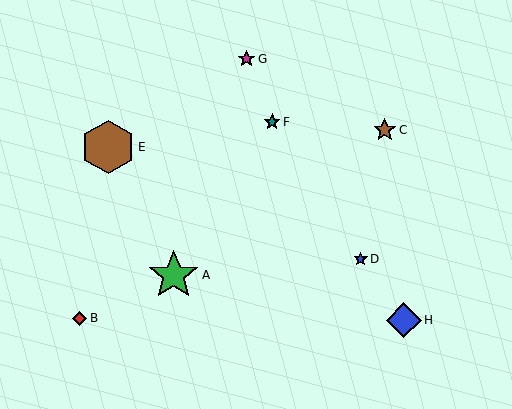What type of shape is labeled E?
Shape E is a brown hexagon.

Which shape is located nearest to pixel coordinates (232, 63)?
The magenta star (labeled G) at (247, 59) is nearest to that location.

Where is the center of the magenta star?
The center of the magenta star is at (247, 59).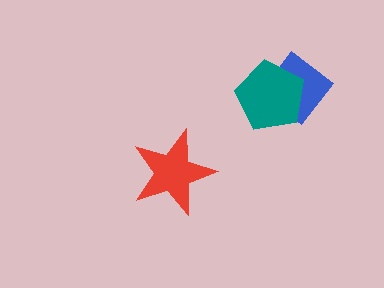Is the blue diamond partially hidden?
Yes, it is partially covered by another shape.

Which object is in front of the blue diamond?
The teal pentagon is in front of the blue diamond.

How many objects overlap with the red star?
0 objects overlap with the red star.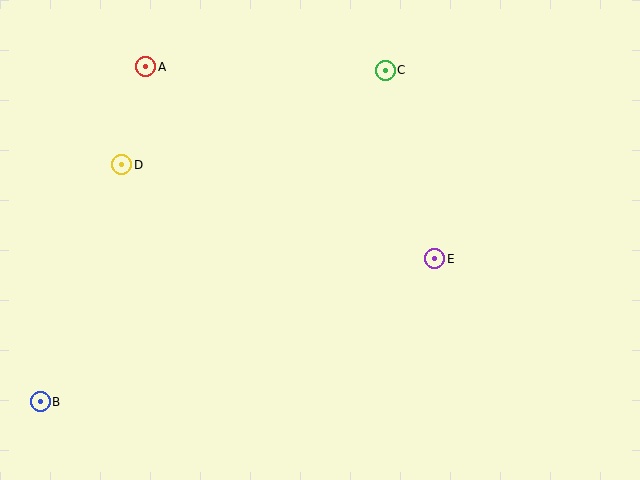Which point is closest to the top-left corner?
Point A is closest to the top-left corner.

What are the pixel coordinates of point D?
Point D is at (122, 165).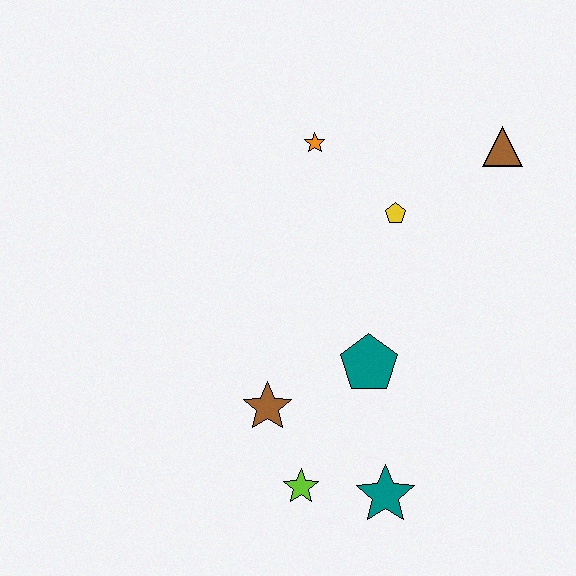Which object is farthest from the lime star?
The brown triangle is farthest from the lime star.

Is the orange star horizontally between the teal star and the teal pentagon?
No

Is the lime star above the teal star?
Yes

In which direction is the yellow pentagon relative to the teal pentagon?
The yellow pentagon is above the teal pentagon.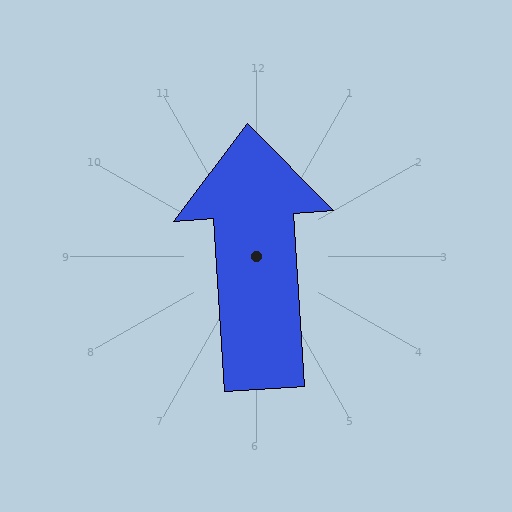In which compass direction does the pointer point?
North.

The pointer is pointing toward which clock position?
Roughly 12 o'clock.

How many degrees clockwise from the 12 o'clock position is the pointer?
Approximately 356 degrees.